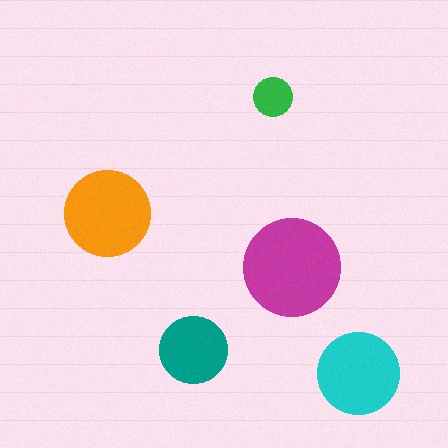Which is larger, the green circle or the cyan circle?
The cyan one.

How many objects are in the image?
There are 5 objects in the image.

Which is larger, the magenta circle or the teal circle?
The magenta one.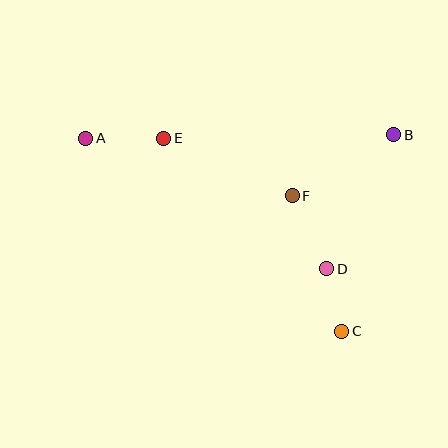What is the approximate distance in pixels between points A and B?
The distance between A and B is approximately 308 pixels.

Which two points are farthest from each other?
Points A and C are farthest from each other.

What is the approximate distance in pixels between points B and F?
The distance between B and F is approximately 118 pixels.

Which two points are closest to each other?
Points C and D are closest to each other.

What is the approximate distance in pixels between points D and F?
The distance between D and F is approximately 81 pixels.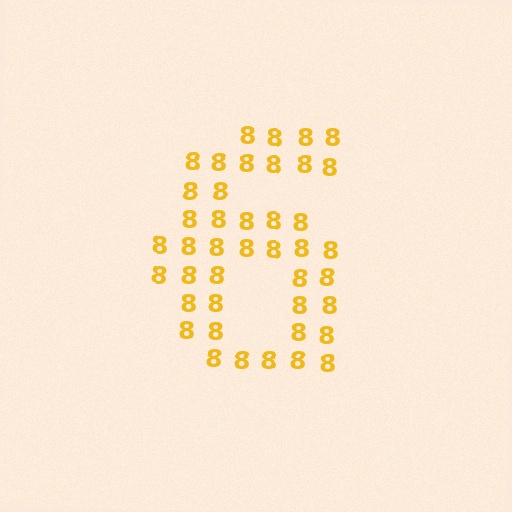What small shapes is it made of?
It is made of small digit 8's.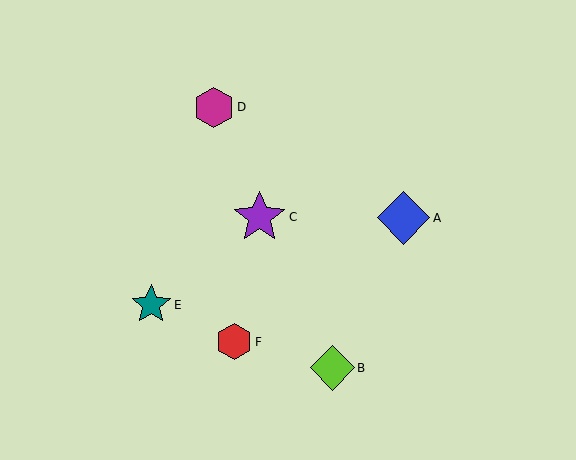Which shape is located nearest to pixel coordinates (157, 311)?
The teal star (labeled E) at (151, 305) is nearest to that location.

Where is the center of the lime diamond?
The center of the lime diamond is at (332, 368).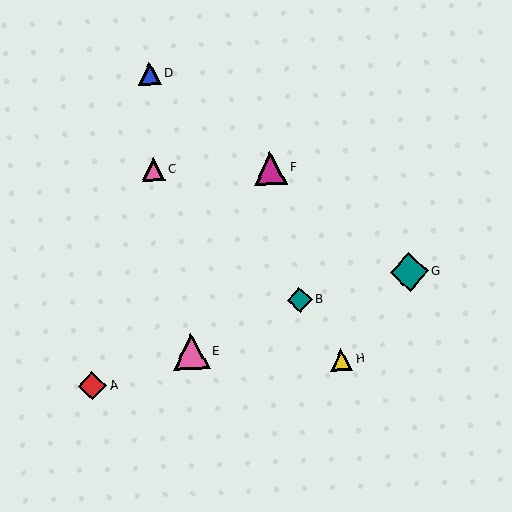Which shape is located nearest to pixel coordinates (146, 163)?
The pink triangle (labeled C) at (153, 170) is nearest to that location.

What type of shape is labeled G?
Shape G is a teal diamond.